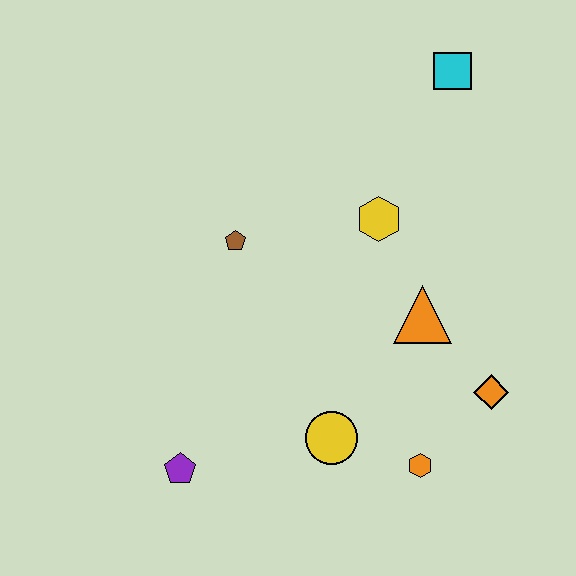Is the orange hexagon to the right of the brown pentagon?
Yes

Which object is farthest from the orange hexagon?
The cyan square is farthest from the orange hexagon.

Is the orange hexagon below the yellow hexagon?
Yes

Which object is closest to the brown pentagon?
The yellow hexagon is closest to the brown pentagon.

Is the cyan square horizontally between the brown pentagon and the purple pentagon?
No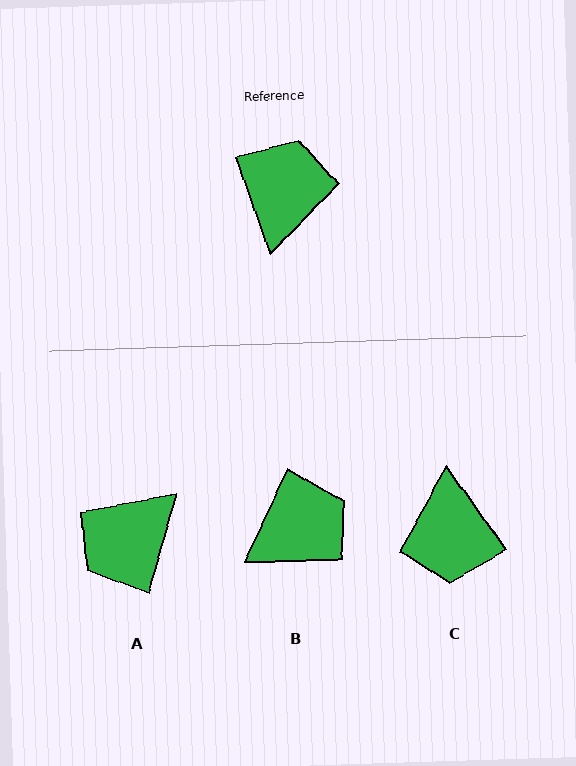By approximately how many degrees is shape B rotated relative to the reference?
Approximately 44 degrees clockwise.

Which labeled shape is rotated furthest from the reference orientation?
C, about 165 degrees away.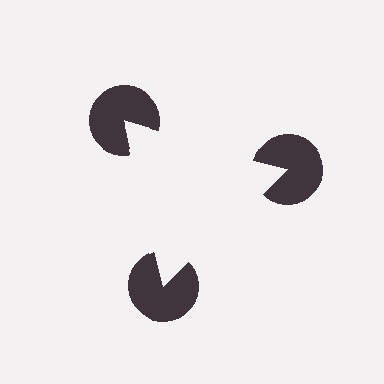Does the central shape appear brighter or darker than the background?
It typically appears slightly brighter than the background, even though no actual brightness change is drawn.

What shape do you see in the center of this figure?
An illusory triangle — its edges are inferred from the aligned wedge cuts in the pac-man discs, not physically drawn.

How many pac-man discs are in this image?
There are 3 — one at each vertex of the illusory triangle.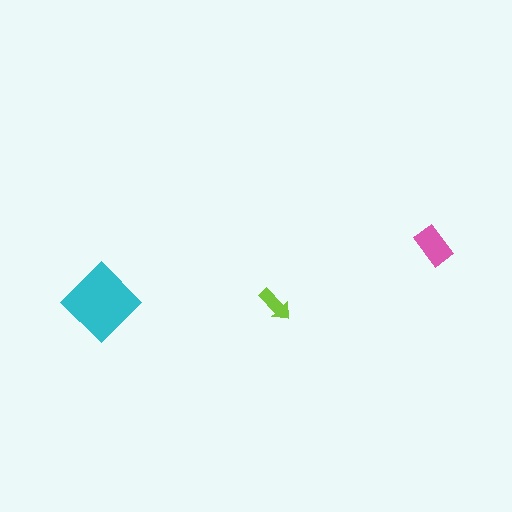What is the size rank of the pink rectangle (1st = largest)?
2nd.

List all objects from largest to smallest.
The cyan diamond, the pink rectangle, the lime arrow.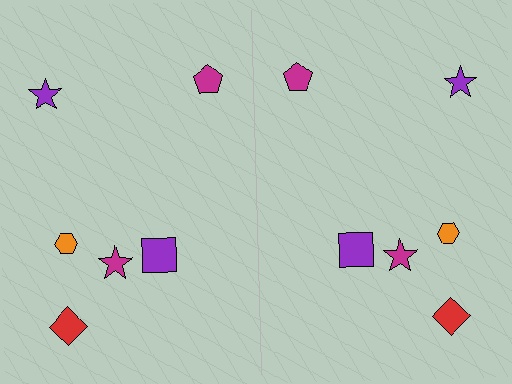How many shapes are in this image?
There are 12 shapes in this image.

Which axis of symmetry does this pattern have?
The pattern has a vertical axis of symmetry running through the center of the image.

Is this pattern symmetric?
Yes, this pattern has bilateral (reflection) symmetry.